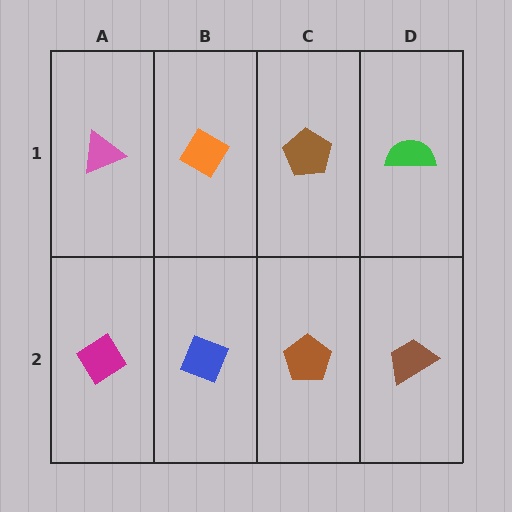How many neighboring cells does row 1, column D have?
2.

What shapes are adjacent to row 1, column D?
A brown trapezoid (row 2, column D), a brown pentagon (row 1, column C).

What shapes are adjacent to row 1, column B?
A blue diamond (row 2, column B), a pink triangle (row 1, column A), a brown pentagon (row 1, column C).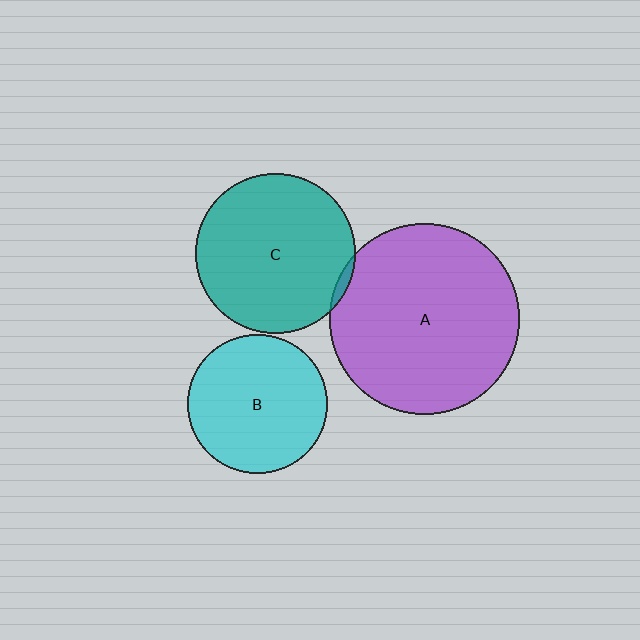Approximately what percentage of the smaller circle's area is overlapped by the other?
Approximately 5%.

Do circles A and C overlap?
Yes.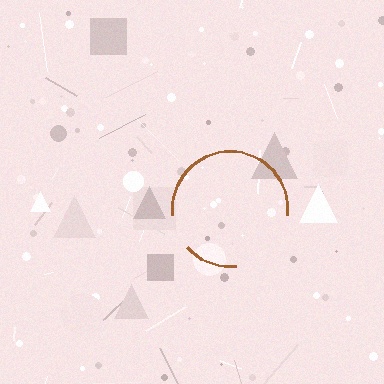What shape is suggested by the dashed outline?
The dashed outline suggests a circle.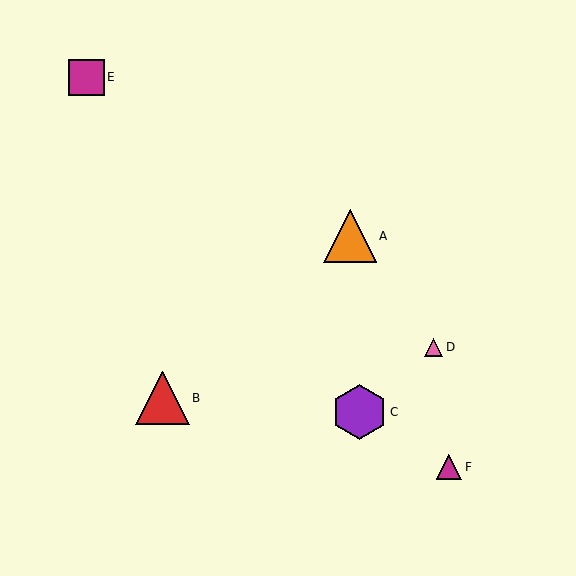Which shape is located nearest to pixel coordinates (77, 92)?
The magenta square (labeled E) at (86, 77) is nearest to that location.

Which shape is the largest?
The purple hexagon (labeled C) is the largest.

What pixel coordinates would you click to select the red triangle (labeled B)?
Click at (162, 398) to select the red triangle B.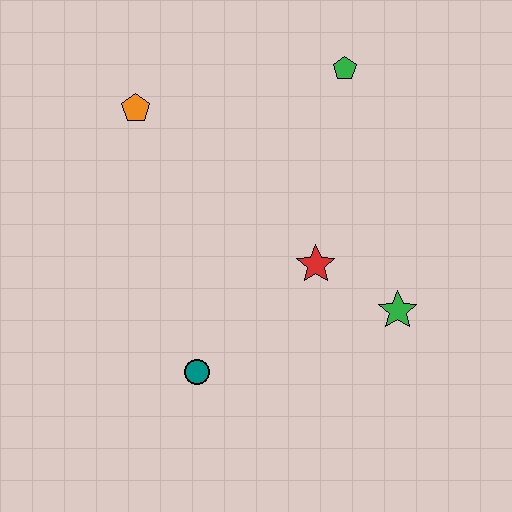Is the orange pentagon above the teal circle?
Yes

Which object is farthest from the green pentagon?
The teal circle is farthest from the green pentagon.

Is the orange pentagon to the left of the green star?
Yes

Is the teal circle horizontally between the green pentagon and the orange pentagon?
Yes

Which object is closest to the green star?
The red star is closest to the green star.